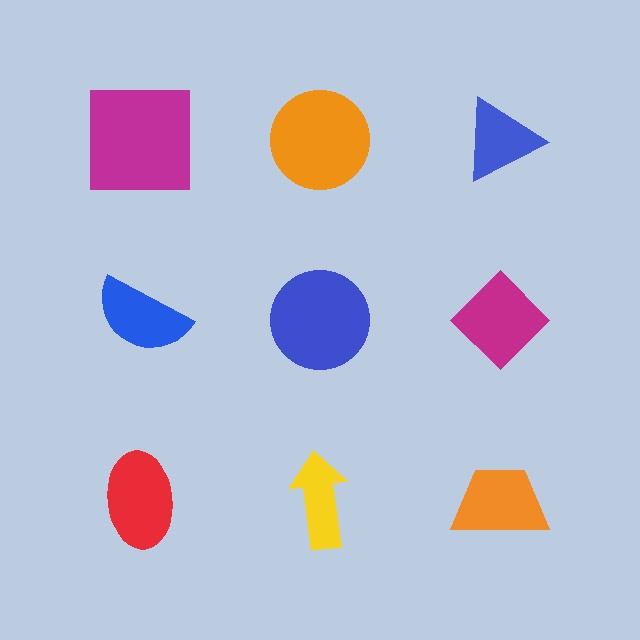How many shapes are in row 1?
3 shapes.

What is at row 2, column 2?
A blue circle.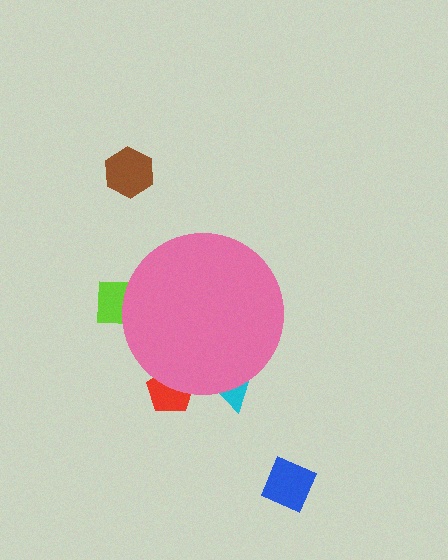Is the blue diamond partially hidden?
No, the blue diamond is fully visible.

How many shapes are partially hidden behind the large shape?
3 shapes are partially hidden.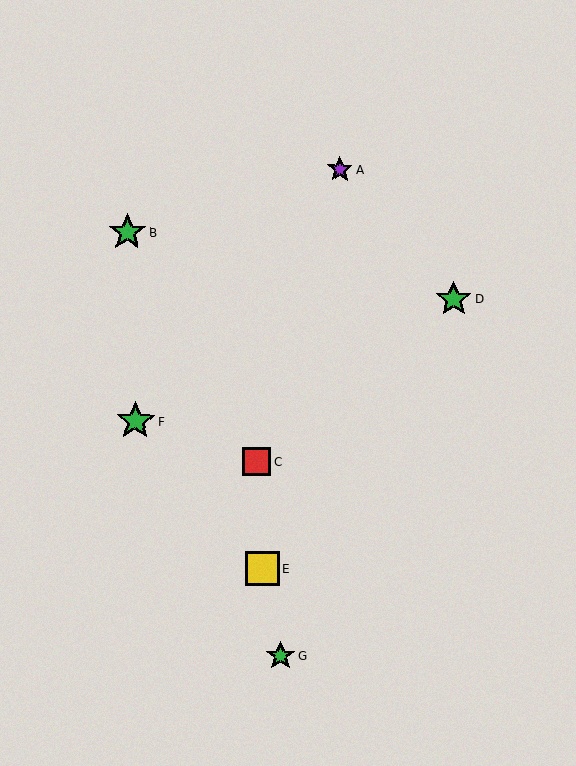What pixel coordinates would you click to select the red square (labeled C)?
Click at (257, 461) to select the red square C.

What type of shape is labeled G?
Shape G is a green star.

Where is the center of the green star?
The center of the green star is at (281, 656).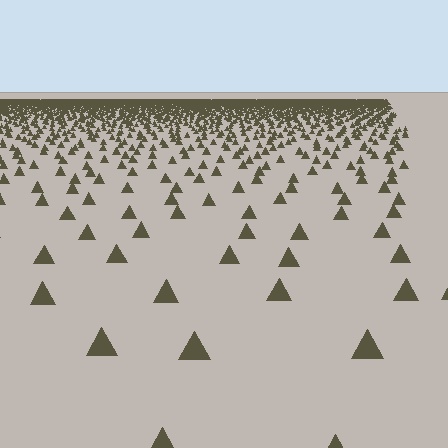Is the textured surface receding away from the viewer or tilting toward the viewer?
The surface is receding away from the viewer. Texture elements get smaller and denser toward the top.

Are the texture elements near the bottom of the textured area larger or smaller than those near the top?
Larger. Near the bottom, elements are closer to the viewer and appear at a bigger on-screen size.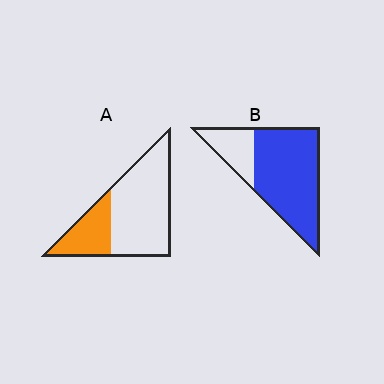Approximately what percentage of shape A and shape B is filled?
A is approximately 30% and B is approximately 75%.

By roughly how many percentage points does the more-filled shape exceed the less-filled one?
By roughly 45 percentage points (B over A).